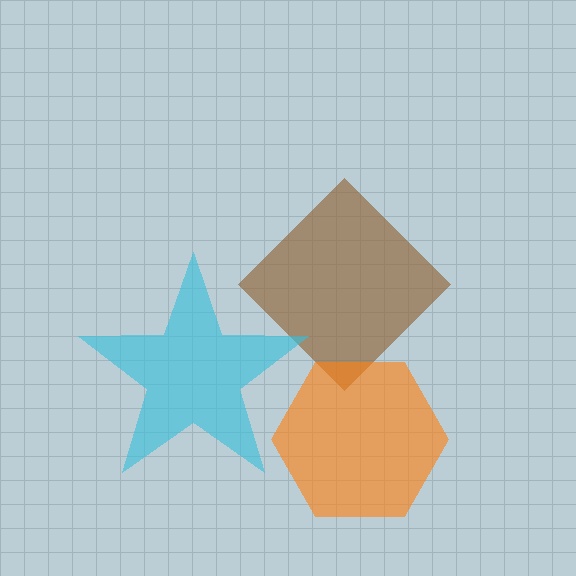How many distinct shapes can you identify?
There are 3 distinct shapes: a brown diamond, a cyan star, an orange hexagon.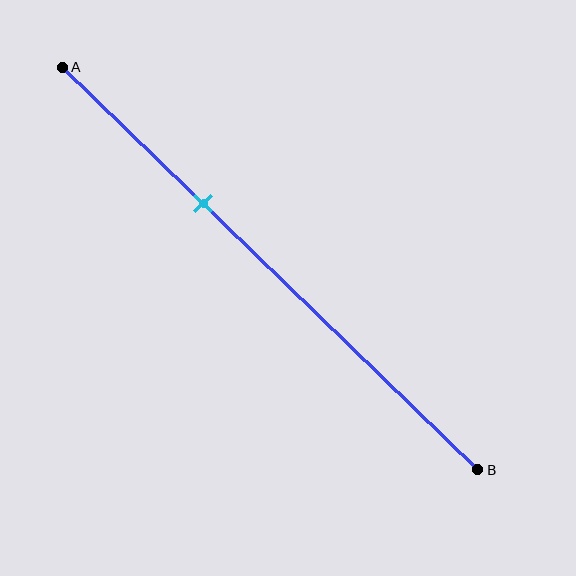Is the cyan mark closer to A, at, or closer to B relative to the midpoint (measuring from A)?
The cyan mark is closer to point A than the midpoint of segment AB.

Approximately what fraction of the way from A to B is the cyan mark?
The cyan mark is approximately 35% of the way from A to B.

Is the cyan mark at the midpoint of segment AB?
No, the mark is at about 35% from A, not at the 50% midpoint.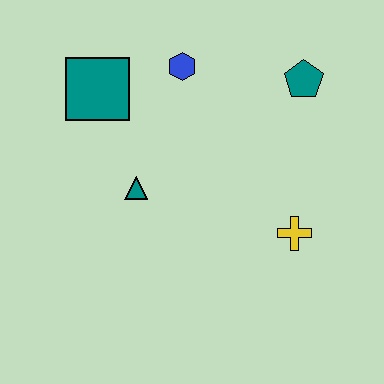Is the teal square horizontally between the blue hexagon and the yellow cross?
No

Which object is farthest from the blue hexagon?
The yellow cross is farthest from the blue hexagon.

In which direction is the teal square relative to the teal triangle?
The teal square is above the teal triangle.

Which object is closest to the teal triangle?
The teal square is closest to the teal triangle.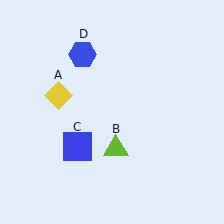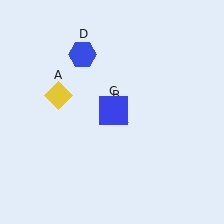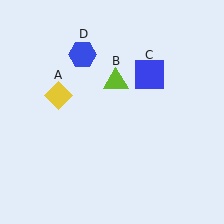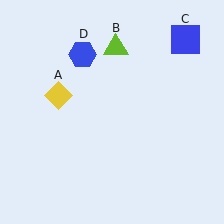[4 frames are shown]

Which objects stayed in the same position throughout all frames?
Yellow diamond (object A) and blue hexagon (object D) remained stationary.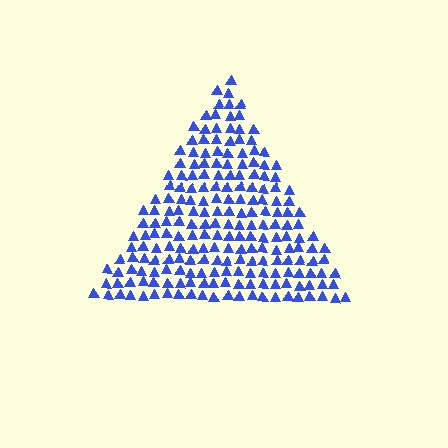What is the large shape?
The large shape is a triangle.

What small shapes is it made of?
It is made of small triangles.